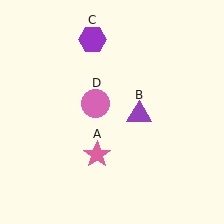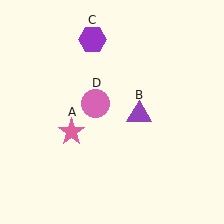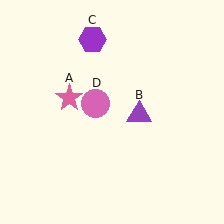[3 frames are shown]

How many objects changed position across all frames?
1 object changed position: pink star (object A).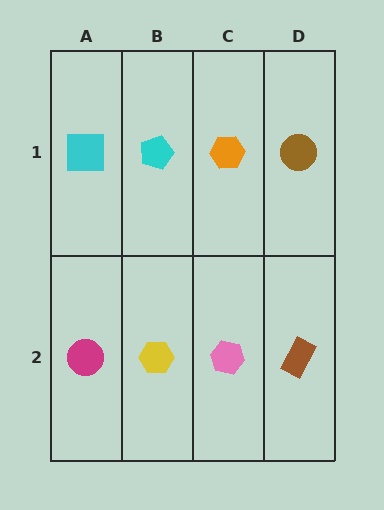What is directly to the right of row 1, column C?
A brown circle.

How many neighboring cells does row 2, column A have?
2.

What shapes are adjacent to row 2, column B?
A cyan pentagon (row 1, column B), a magenta circle (row 2, column A), a pink hexagon (row 2, column C).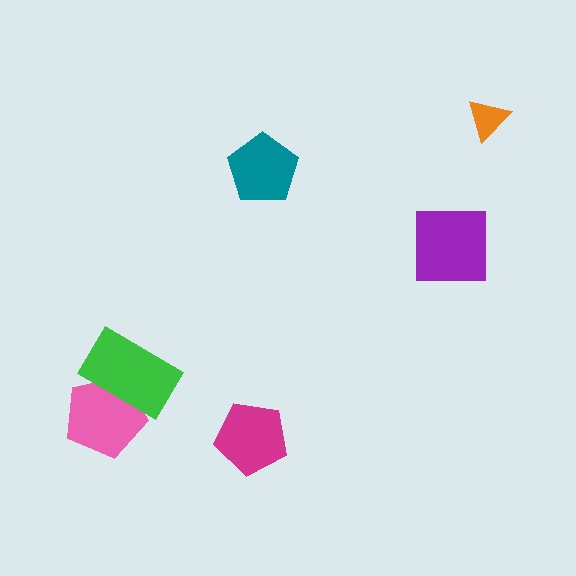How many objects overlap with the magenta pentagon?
0 objects overlap with the magenta pentagon.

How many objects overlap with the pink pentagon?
1 object overlaps with the pink pentagon.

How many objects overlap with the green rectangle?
1 object overlaps with the green rectangle.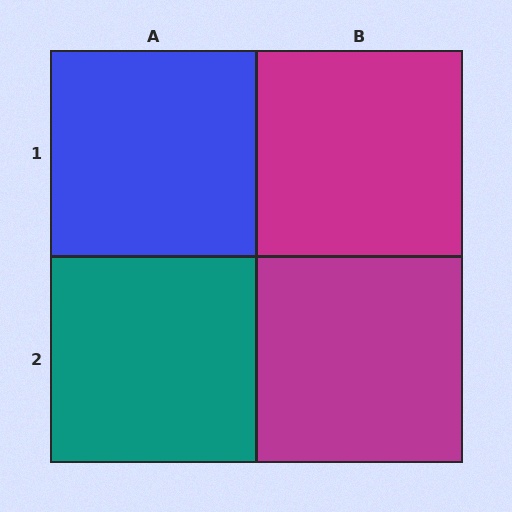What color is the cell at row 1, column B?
Magenta.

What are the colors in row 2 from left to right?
Teal, magenta.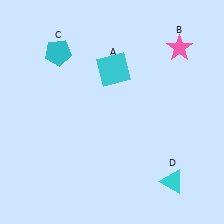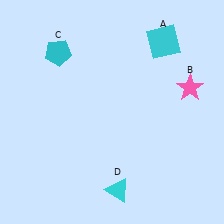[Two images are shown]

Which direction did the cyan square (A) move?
The cyan square (A) moved right.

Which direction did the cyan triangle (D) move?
The cyan triangle (D) moved left.